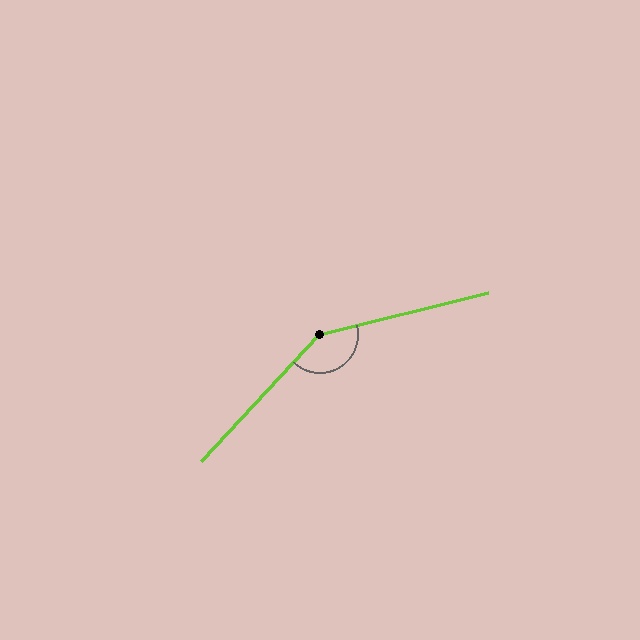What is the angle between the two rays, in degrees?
Approximately 147 degrees.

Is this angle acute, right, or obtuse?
It is obtuse.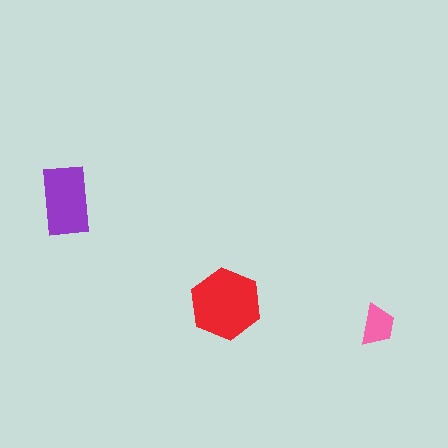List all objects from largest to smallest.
The red hexagon, the purple rectangle, the pink trapezoid.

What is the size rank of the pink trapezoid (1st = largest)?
3rd.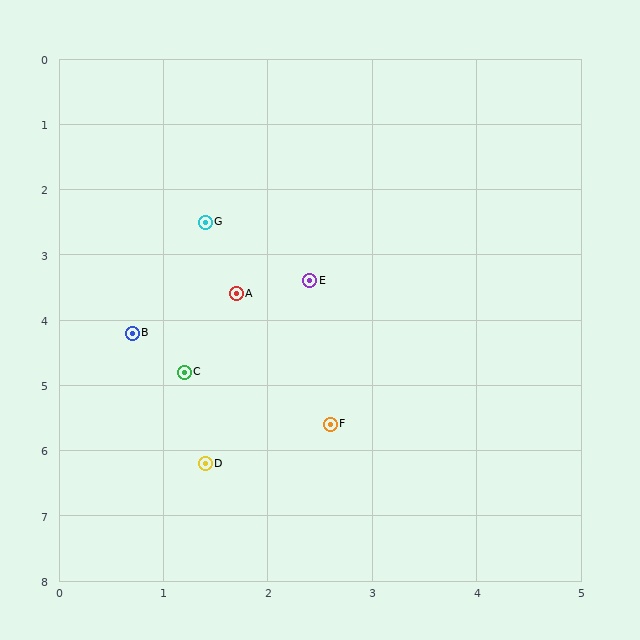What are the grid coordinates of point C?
Point C is at approximately (1.2, 4.8).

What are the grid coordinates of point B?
Point B is at approximately (0.7, 4.2).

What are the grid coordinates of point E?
Point E is at approximately (2.4, 3.4).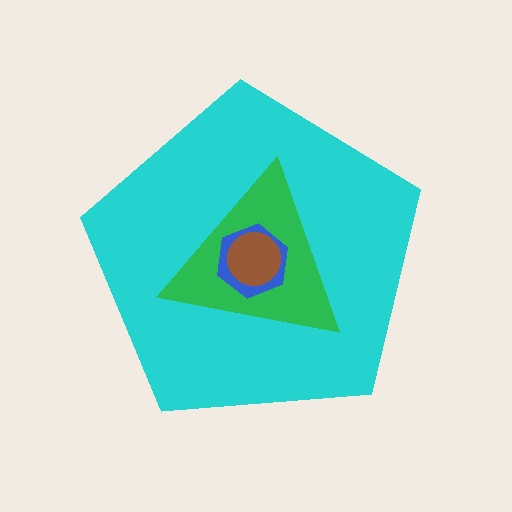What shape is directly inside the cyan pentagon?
The green triangle.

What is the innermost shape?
The brown circle.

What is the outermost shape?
The cyan pentagon.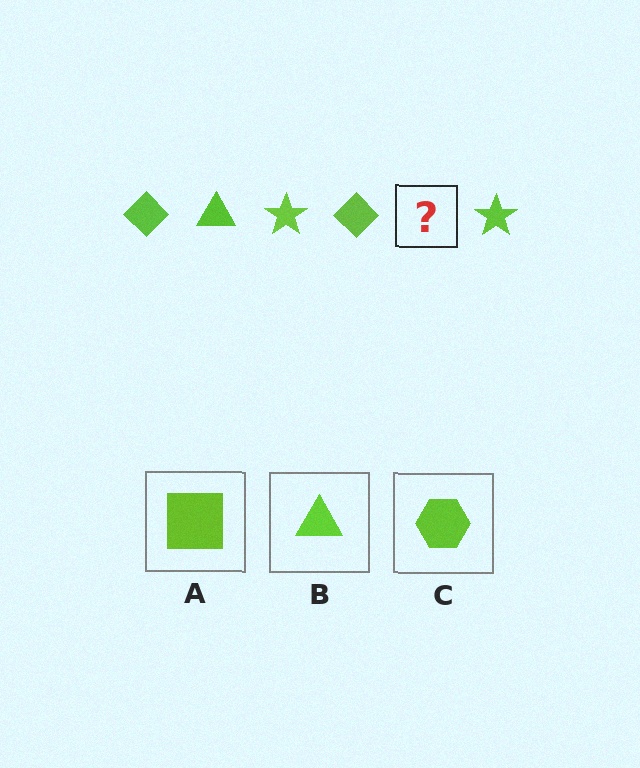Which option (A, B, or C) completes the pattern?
B.